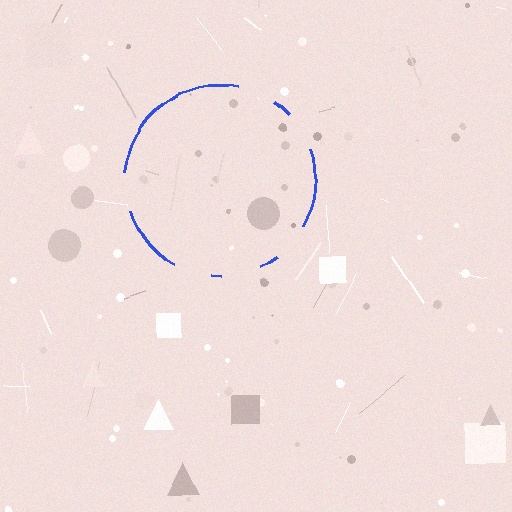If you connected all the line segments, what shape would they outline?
They would outline a circle.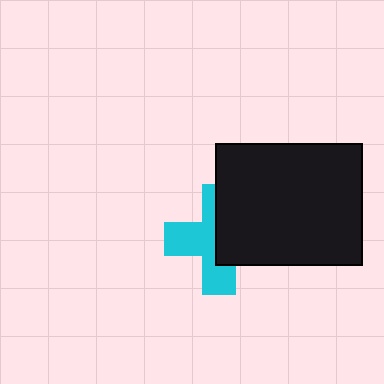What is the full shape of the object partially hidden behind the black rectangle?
The partially hidden object is a cyan cross.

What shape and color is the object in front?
The object in front is a black rectangle.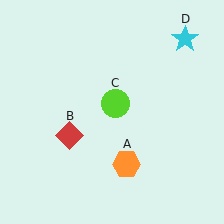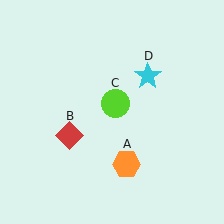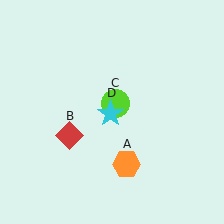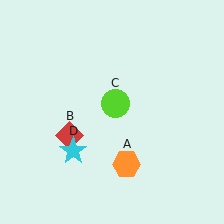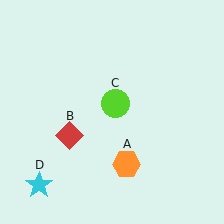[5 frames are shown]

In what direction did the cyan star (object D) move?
The cyan star (object D) moved down and to the left.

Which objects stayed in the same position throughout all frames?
Orange hexagon (object A) and red diamond (object B) and lime circle (object C) remained stationary.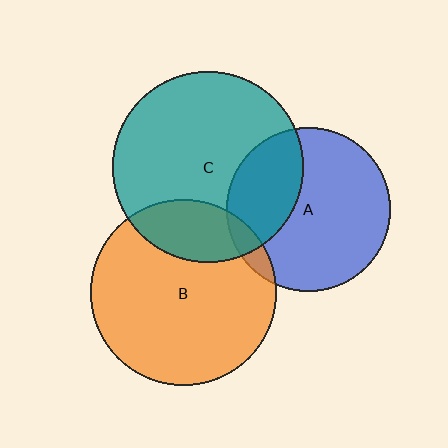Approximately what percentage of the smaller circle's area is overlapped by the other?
Approximately 5%.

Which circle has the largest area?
Circle C (teal).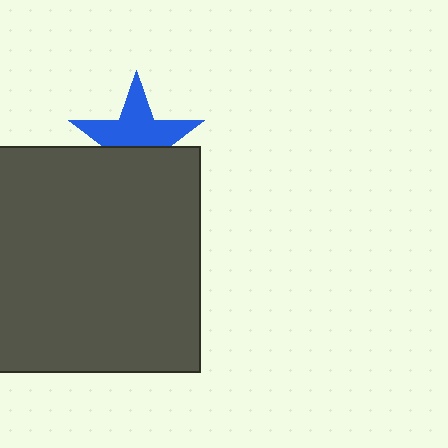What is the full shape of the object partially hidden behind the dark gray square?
The partially hidden object is a blue star.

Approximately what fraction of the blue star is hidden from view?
Roughly 42% of the blue star is hidden behind the dark gray square.